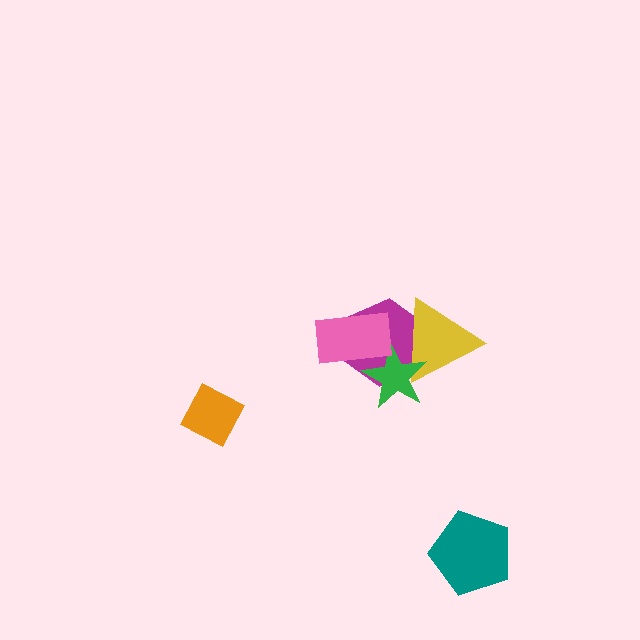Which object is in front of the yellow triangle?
The green star is in front of the yellow triangle.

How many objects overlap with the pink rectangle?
2 objects overlap with the pink rectangle.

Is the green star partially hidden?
Yes, it is partially covered by another shape.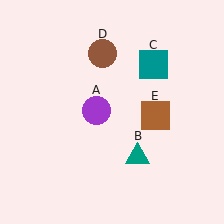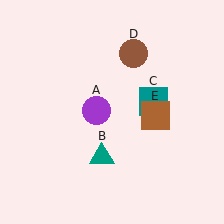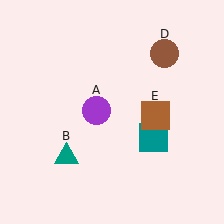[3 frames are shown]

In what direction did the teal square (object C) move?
The teal square (object C) moved down.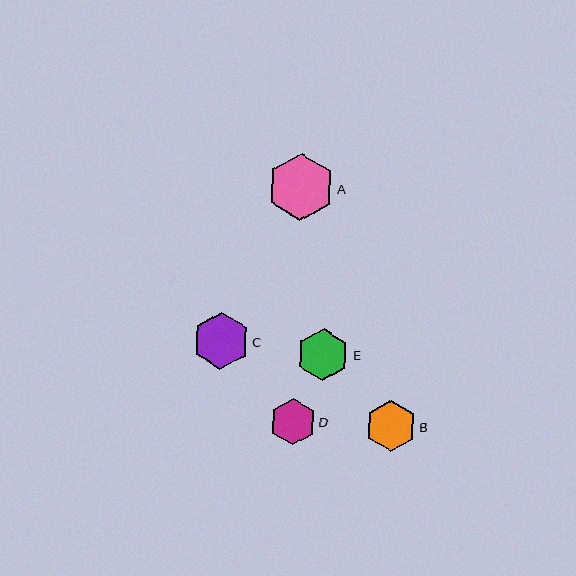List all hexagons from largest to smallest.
From largest to smallest: A, C, E, B, D.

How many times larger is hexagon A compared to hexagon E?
Hexagon A is approximately 1.3 times the size of hexagon E.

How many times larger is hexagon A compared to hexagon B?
Hexagon A is approximately 1.3 times the size of hexagon B.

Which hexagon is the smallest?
Hexagon D is the smallest with a size of approximately 46 pixels.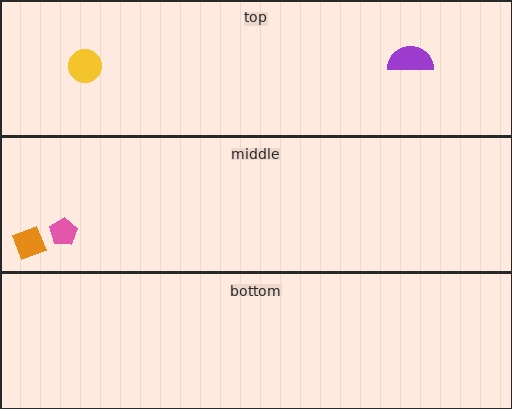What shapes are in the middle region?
The orange diamond, the pink pentagon.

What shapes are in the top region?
The yellow circle, the purple semicircle.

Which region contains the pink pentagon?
The middle region.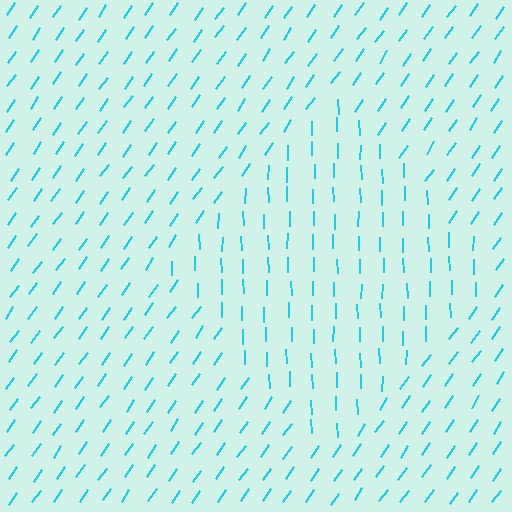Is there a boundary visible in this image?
Yes, there is a texture boundary formed by a change in line orientation.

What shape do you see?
I see a diamond.